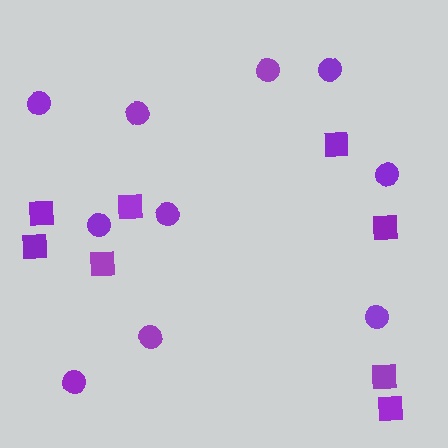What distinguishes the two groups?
There are 2 groups: one group of squares (8) and one group of circles (10).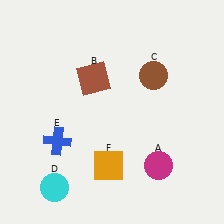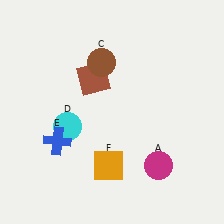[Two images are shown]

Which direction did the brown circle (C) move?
The brown circle (C) moved left.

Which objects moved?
The objects that moved are: the brown circle (C), the cyan circle (D).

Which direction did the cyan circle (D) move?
The cyan circle (D) moved up.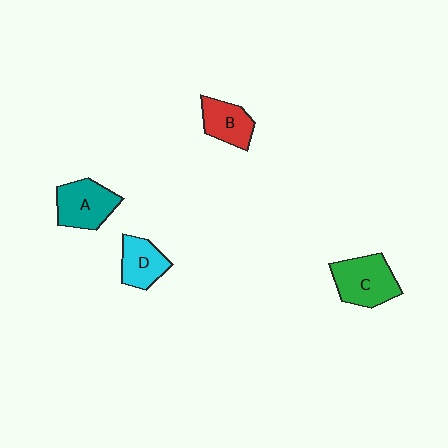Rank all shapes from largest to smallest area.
From largest to smallest: C (green), A (teal), D (cyan), B (red).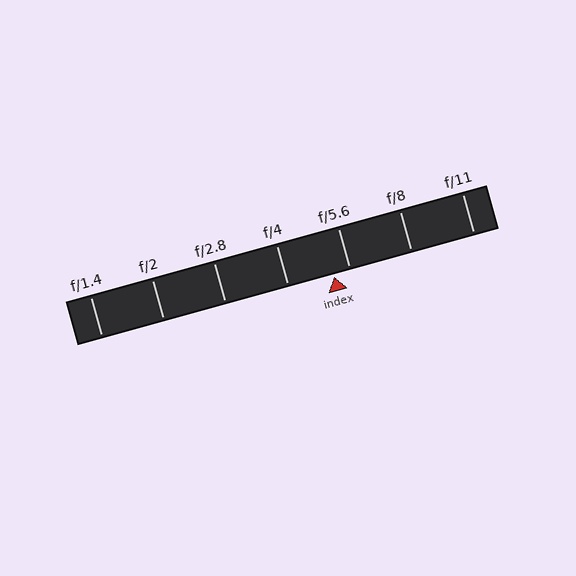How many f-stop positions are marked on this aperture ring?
There are 7 f-stop positions marked.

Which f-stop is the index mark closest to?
The index mark is closest to f/5.6.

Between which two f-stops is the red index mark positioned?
The index mark is between f/4 and f/5.6.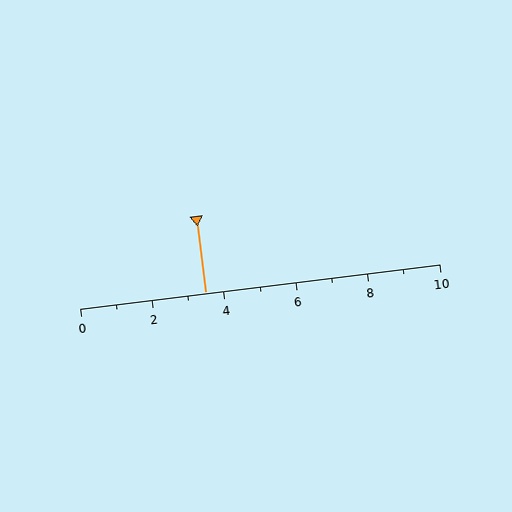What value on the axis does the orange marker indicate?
The marker indicates approximately 3.5.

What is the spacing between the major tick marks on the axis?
The major ticks are spaced 2 apart.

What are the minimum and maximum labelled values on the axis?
The axis runs from 0 to 10.